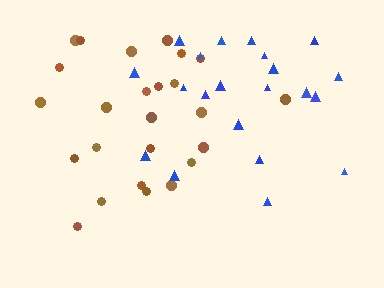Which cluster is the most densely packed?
Blue.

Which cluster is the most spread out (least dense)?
Brown.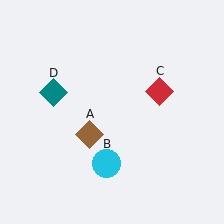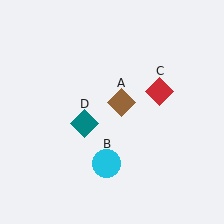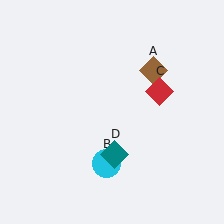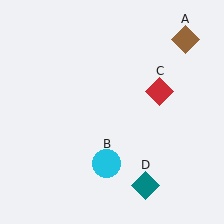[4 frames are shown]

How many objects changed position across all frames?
2 objects changed position: brown diamond (object A), teal diamond (object D).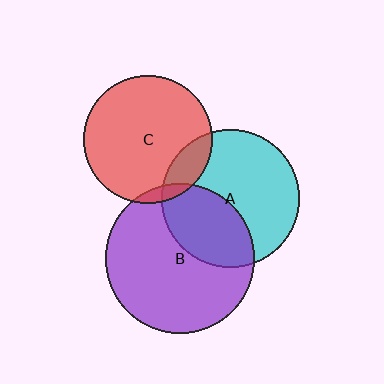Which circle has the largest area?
Circle B (purple).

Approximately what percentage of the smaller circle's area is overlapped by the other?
Approximately 35%.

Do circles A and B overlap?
Yes.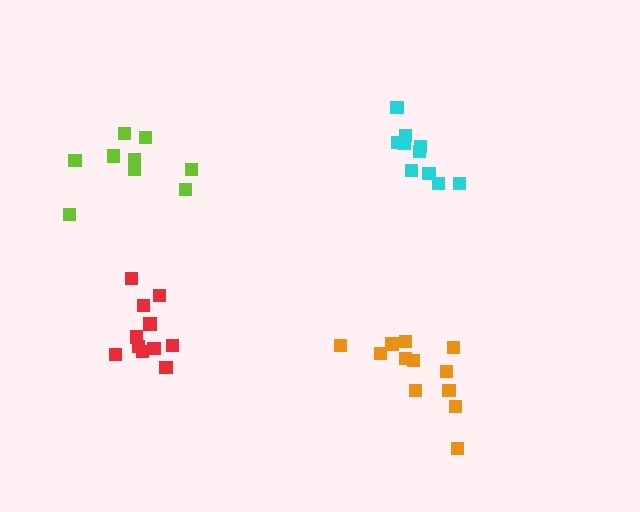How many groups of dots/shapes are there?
There are 4 groups.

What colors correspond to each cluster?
The clusters are colored: cyan, lime, red, orange.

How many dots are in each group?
Group 1: 10 dots, Group 2: 9 dots, Group 3: 11 dots, Group 4: 12 dots (42 total).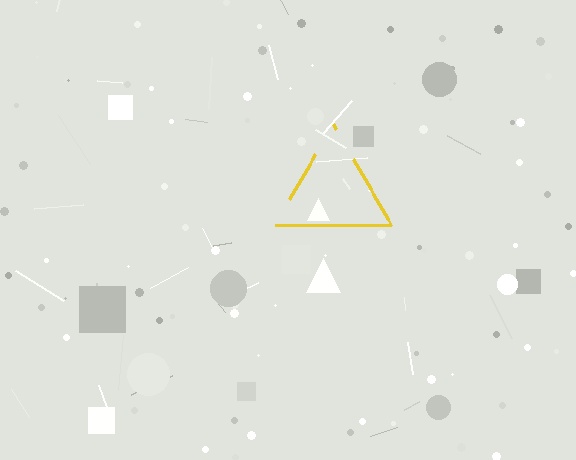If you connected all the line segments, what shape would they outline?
They would outline a triangle.